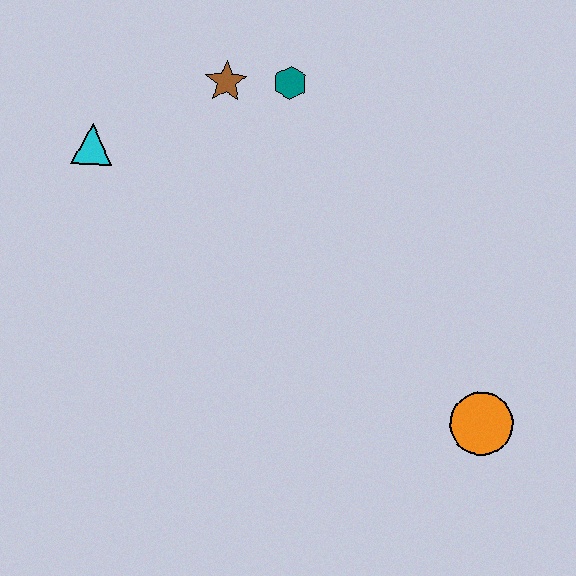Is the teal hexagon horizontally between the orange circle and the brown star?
Yes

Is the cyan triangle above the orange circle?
Yes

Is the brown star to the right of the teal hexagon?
No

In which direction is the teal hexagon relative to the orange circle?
The teal hexagon is above the orange circle.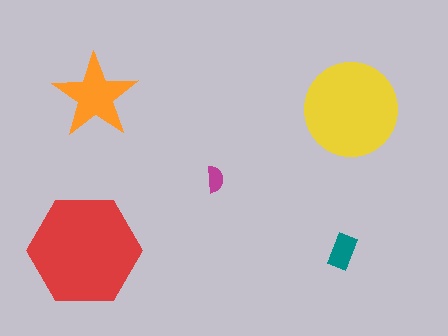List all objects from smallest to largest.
The magenta semicircle, the teal rectangle, the orange star, the yellow circle, the red hexagon.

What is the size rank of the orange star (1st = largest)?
3rd.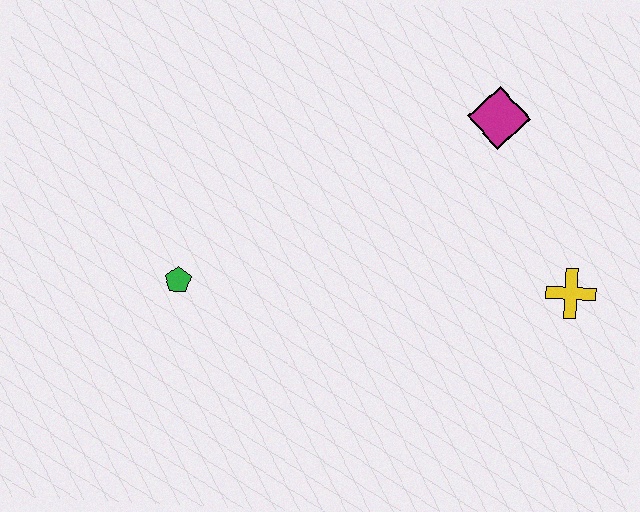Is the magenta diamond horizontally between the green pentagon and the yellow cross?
Yes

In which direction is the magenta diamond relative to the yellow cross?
The magenta diamond is above the yellow cross.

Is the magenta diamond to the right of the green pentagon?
Yes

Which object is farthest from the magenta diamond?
The green pentagon is farthest from the magenta diamond.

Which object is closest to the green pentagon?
The magenta diamond is closest to the green pentagon.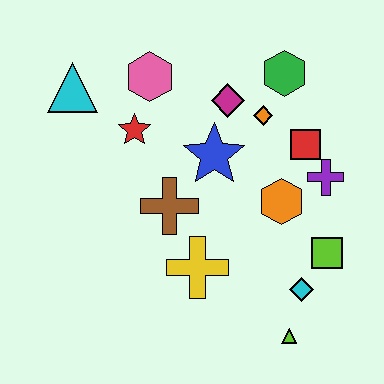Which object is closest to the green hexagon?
The orange diamond is closest to the green hexagon.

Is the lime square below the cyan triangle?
Yes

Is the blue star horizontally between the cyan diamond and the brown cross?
Yes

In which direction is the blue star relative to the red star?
The blue star is to the right of the red star.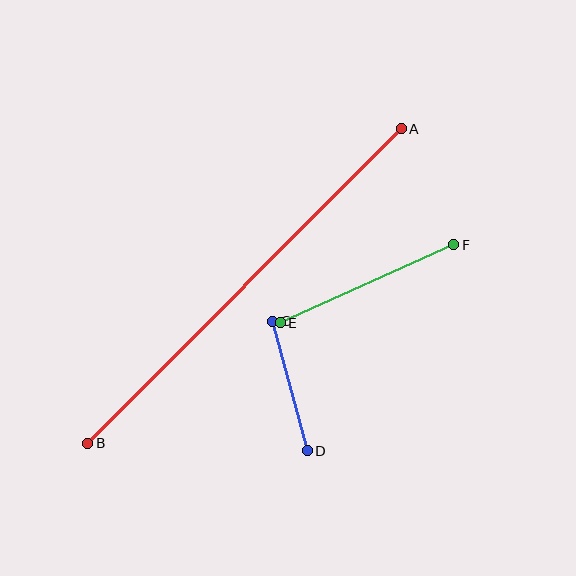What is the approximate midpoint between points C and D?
The midpoint is at approximately (290, 386) pixels.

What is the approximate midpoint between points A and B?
The midpoint is at approximately (245, 286) pixels.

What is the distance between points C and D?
The distance is approximately 134 pixels.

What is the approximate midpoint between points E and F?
The midpoint is at approximately (367, 284) pixels.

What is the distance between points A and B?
The distance is approximately 444 pixels.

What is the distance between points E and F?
The distance is approximately 190 pixels.